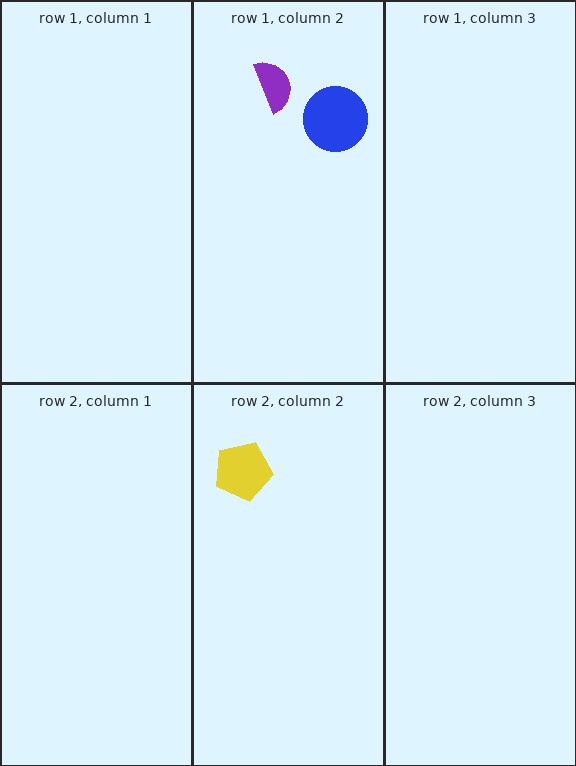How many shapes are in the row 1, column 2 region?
2.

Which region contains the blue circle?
The row 1, column 2 region.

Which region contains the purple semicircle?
The row 1, column 2 region.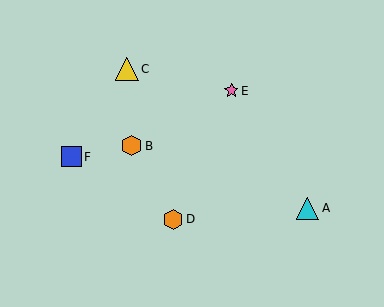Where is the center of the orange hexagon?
The center of the orange hexagon is at (173, 219).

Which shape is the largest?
The yellow triangle (labeled C) is the largest.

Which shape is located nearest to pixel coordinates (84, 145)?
The blue square (labeled F) at (71, 157) is nearest to that location.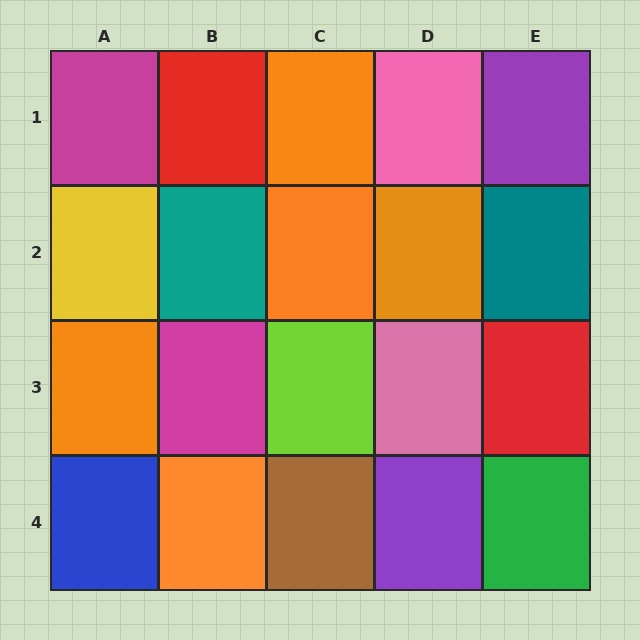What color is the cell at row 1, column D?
Pink.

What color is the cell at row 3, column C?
Lime.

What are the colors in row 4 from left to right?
Blue, orange, brown, purple, green.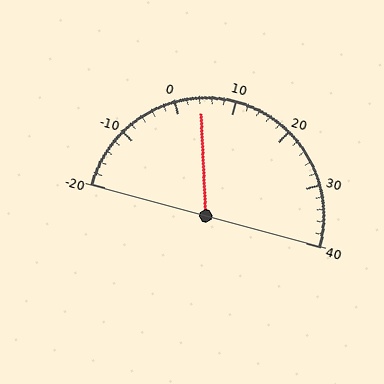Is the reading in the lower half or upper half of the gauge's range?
The reading is in the lower half of the range (-20 to 40).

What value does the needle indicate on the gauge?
The needle indicates approximately 4.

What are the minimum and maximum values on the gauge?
The gauge ranges from -20 to 40.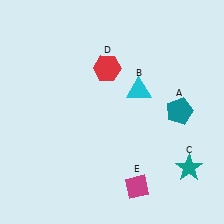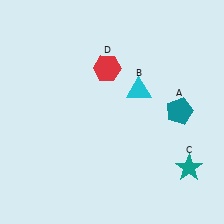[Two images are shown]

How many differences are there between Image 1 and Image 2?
There is 1 difference between the two images.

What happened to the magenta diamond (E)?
The magenta diamond (E) was removed in Image 2. It was in the bottom-right area of Image 1.